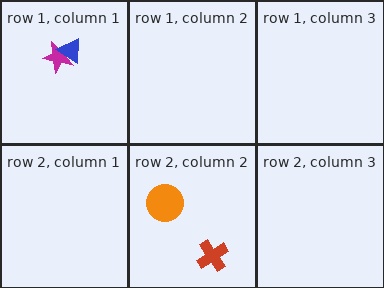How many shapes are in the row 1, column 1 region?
2.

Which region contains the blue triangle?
The row 1, column 1 region.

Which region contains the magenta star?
The row 1, column 1 region.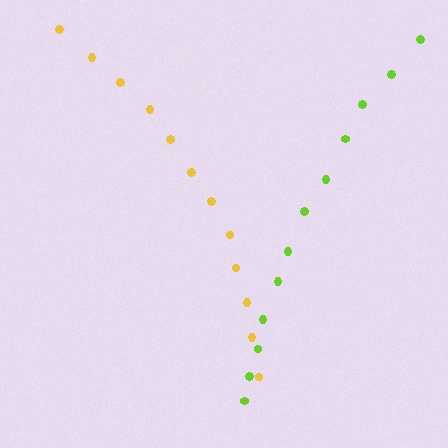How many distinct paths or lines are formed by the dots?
There are 2 distinct paths.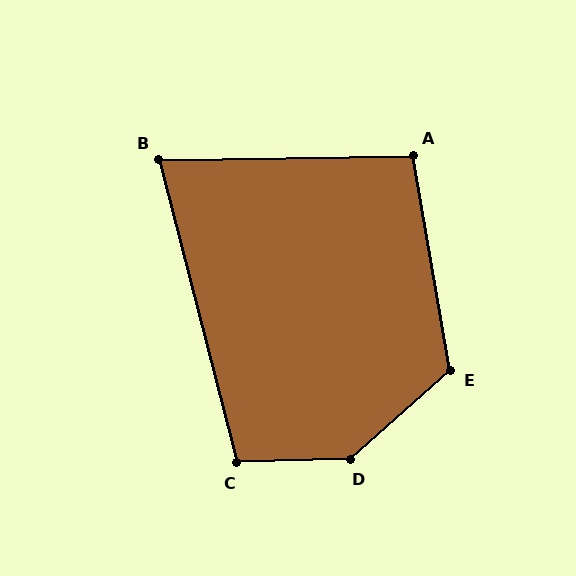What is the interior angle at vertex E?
Approximately 122 degrees (obtuse).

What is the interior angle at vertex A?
Approximately 99 degrees (obtuse).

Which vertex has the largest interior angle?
D, at approximately 140 degrees.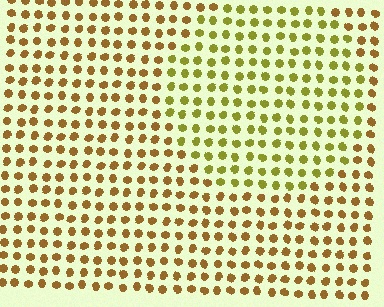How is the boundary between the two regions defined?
The boundary is defined purely by a slight shift in hue (about 32 degrees). Spacing, size, and orientation are identical on both sides.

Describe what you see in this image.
The image is filled with small brown elements in a uniform arrangement. A circle-shaped region is visible where the elements are tinted to a slightly different hue, forming a subtle color boundary.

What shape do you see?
I see a circle.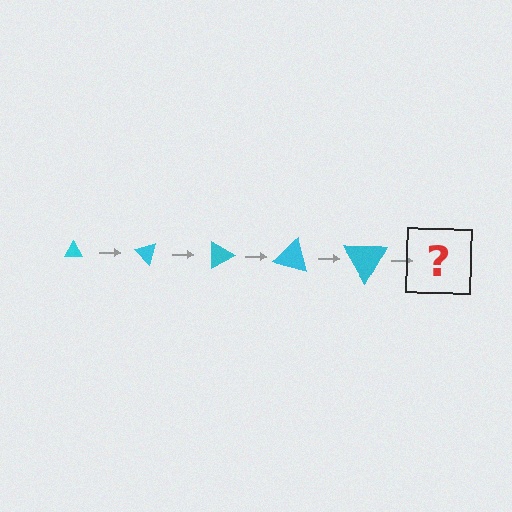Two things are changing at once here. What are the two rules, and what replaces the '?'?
The two rules are that the triangle grows larger each step and it rotates 45 degrees each step. The '?' should be a triangle, larger than the previous one and rotated 225 degrees from the start.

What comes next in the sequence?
The next element should be a triangle, larger than the previous one and rotated 225 degrees from the start.